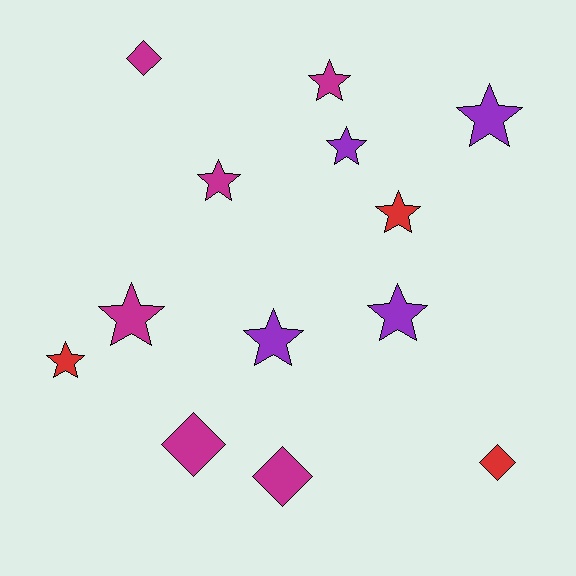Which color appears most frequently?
Magenta, with 6 objects.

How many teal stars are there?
There are no teal stars.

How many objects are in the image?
There are 13 objects.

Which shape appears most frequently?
Star, with 9 objects.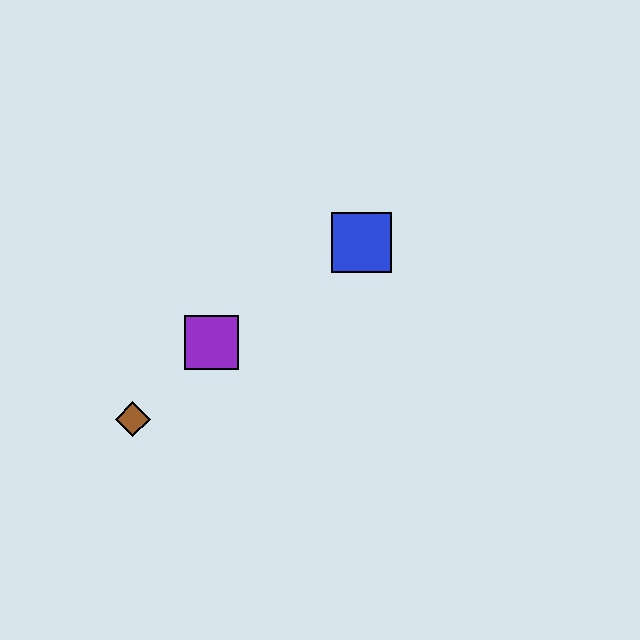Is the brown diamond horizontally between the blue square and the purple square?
No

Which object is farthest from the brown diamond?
The blue square is farthest from the brown diamond.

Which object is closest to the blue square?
The purple square is closest to the blue square.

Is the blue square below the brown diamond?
No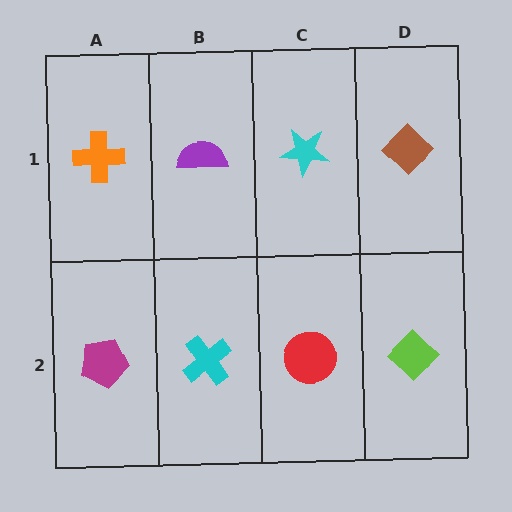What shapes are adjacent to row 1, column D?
A lime diamond (row 2, column D), a cyan star (row 1, column C).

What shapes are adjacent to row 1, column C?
A red circle (row 2, column C), a purple semicircle (row 1, column B), a brown diamond (row 1, column D).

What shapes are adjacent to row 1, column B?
A cyan cross (row 2, column B), an orange cross (row 1, column A), a cyan star (row 1, column C).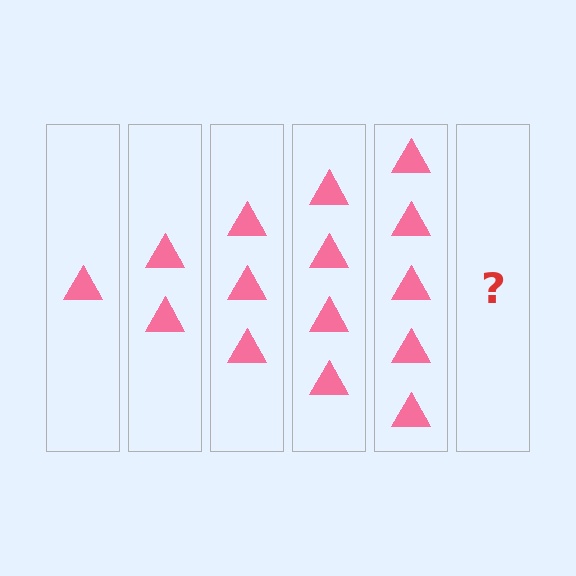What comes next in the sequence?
The next element should be 6 triangles.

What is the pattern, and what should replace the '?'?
The pattern is that each step adds one more triangle. The '?' should be 6 triangles.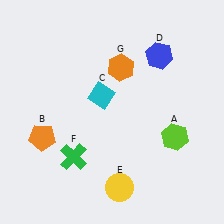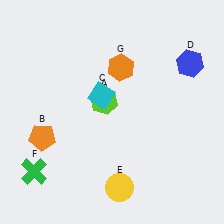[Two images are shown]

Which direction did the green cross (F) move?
The green cross (F) moved left.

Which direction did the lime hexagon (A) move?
The lime hexagon (A) moved left.